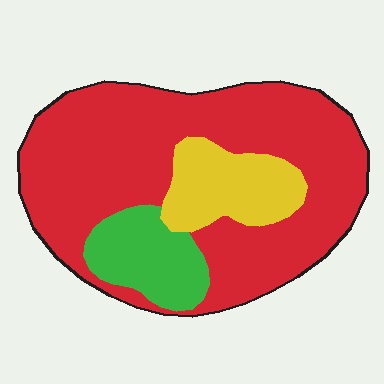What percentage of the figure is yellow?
Yellow takes up less than a quarter of the figure.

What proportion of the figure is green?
Green covers about 15% of the figure.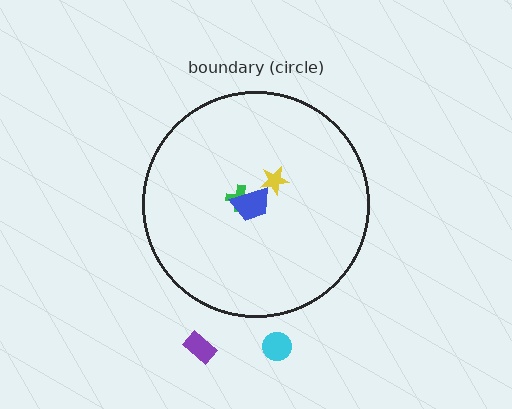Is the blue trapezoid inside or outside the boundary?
Inside.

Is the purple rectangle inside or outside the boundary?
Outside.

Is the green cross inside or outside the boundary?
Inside.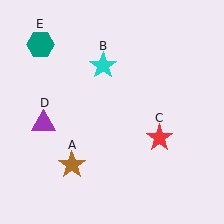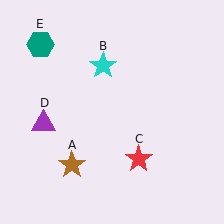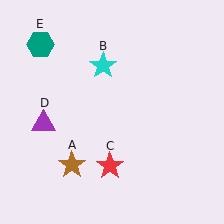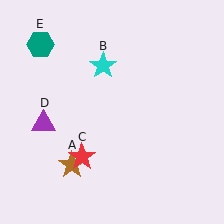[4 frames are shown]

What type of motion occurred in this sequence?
The red star (object C) rotated clockwise around the center of the scene.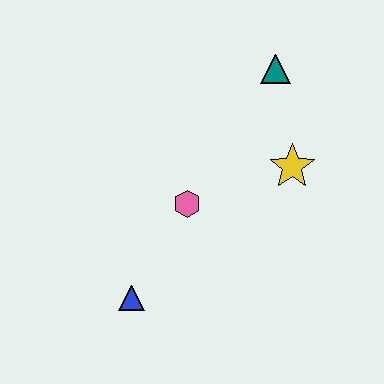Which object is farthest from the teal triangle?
The blue triangle is farthest from the teal triangle.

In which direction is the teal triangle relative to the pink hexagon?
The teal triangle is above the pink hexagon.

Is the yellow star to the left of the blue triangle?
No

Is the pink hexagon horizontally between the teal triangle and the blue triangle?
Yes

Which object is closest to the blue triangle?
The pink hexagon is closest to the blue triangle.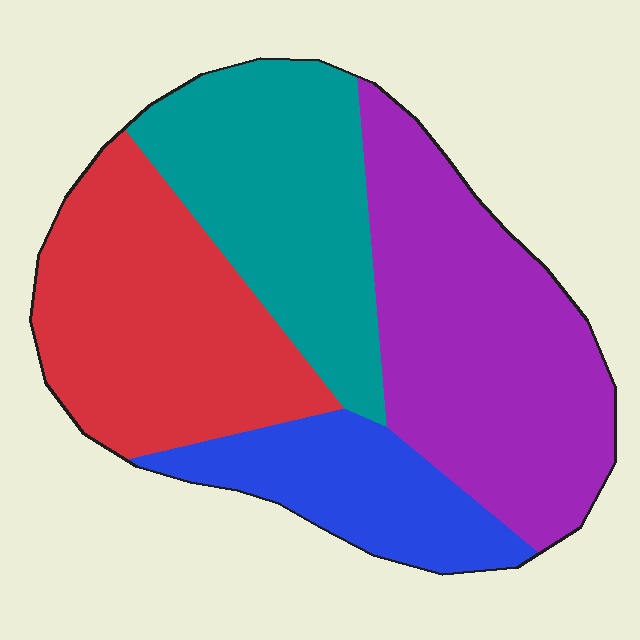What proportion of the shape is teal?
Teal covers about 25% of the shape.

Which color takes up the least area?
Blue, at roughly 15%.